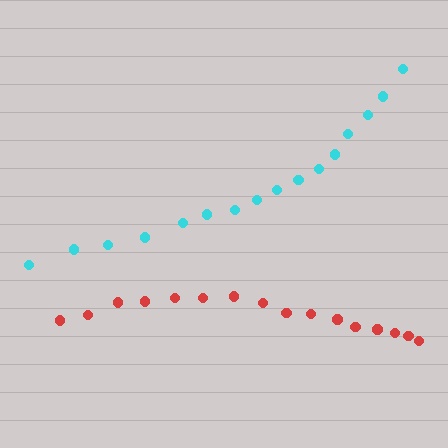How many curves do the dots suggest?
There are 2 distinct paths.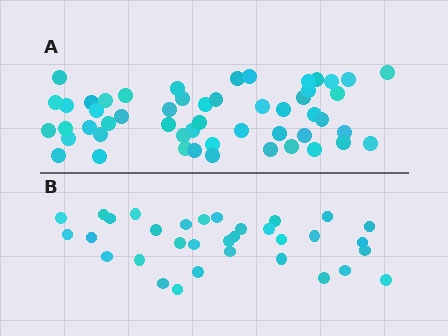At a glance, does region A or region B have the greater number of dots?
Region A (the top region) has more dots.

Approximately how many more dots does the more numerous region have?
Region A has approximately 20 more dots than region B.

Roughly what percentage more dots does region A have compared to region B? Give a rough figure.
About 60% more.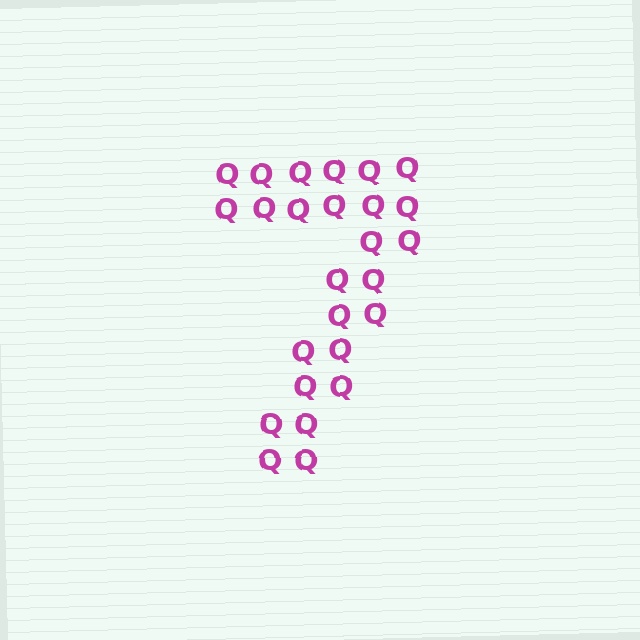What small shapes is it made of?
It is made of small letter Q's.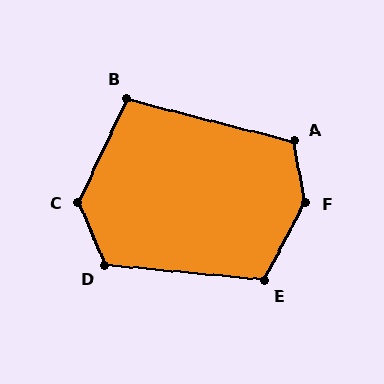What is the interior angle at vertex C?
Approximately 132 degrees (obtuse).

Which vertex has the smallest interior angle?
B, at approximately 101 degrees.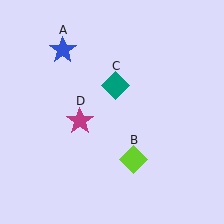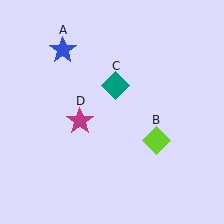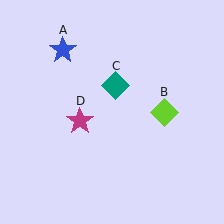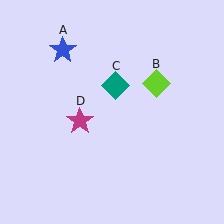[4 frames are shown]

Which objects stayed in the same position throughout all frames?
Blue star (object A) and teal diamond (object C) and magenta star (object D) remained stationary.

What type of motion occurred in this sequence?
The lime diamond (object B) rotated counterclockwise around the center of the scene.